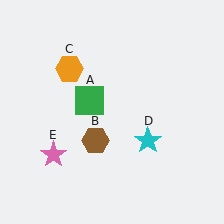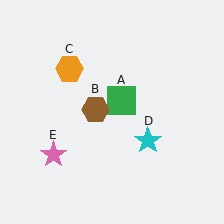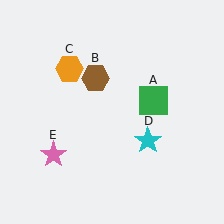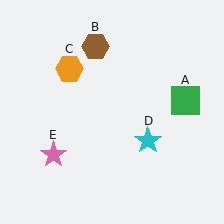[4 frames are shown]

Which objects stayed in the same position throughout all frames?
Orange hexagon (object C) and cyan star (object D) and pink star (object E) remained stationary.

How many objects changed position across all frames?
2 objects changed position: green square (object A), brown hexagon (object B).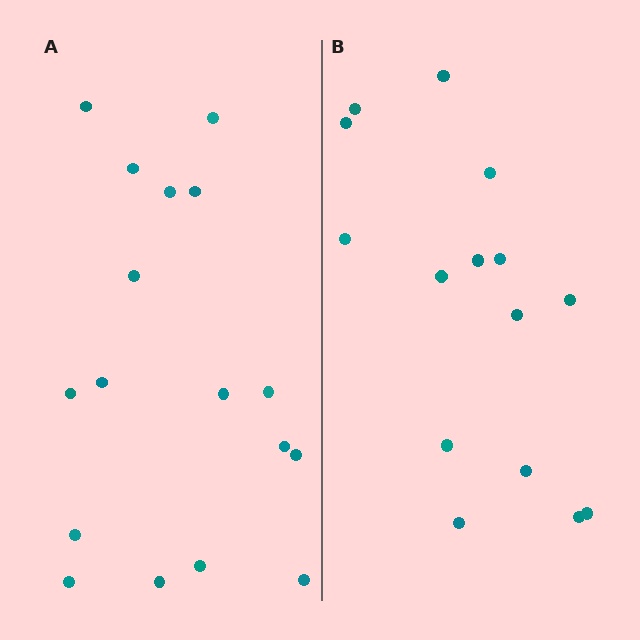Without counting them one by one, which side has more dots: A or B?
Region A (the left region) has more dots.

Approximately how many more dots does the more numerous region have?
Region A has just a few more — roughly 2 or 3 more dots than region B.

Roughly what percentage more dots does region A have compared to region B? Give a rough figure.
About 15% more.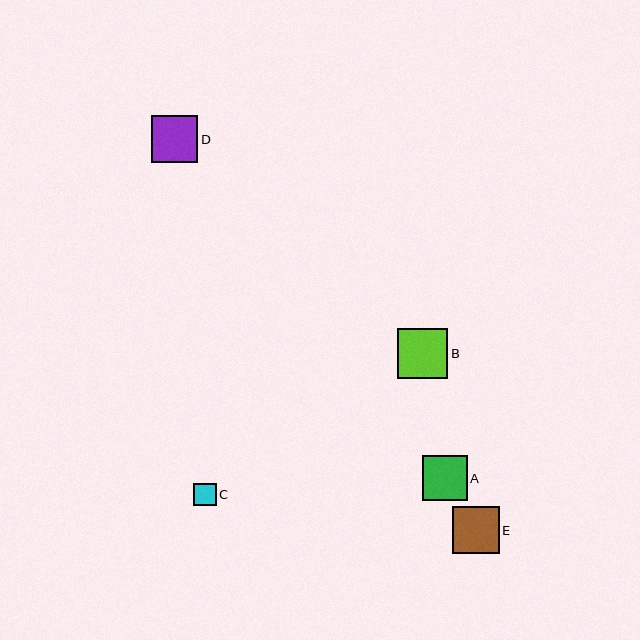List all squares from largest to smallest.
From largest to smallest: B, E, D, A, C.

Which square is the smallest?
Square C is the smallest with a size of approximately 22 pixels.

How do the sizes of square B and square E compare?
Square B and square E are approximately the same size.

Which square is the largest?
Square B is the largest with a size of approximately 50 pixels.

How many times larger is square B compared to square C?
Square B is approximately 2.2 times the size of square C.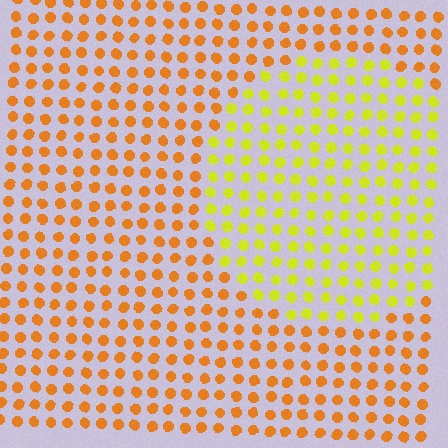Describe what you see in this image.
The image is filled with small orange elements in a uniform arrangement. A circle-shaped region is visible where the elements are tinted to a slightly different hue, forming a subtle color boundary.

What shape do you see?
I see a circle.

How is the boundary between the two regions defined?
The boundary is defined purely by a slight shift in hue (about 39 degrees). Spacing, size, and orientation are identical on both sides.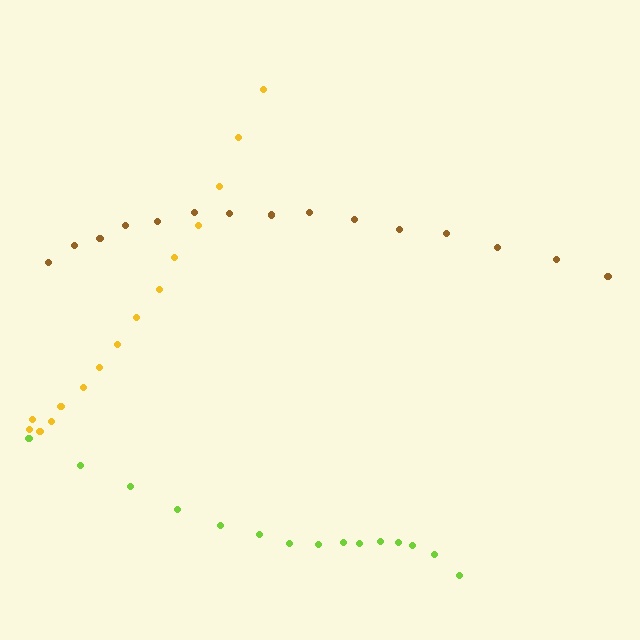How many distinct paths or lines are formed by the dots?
There are 3 distinct paths.